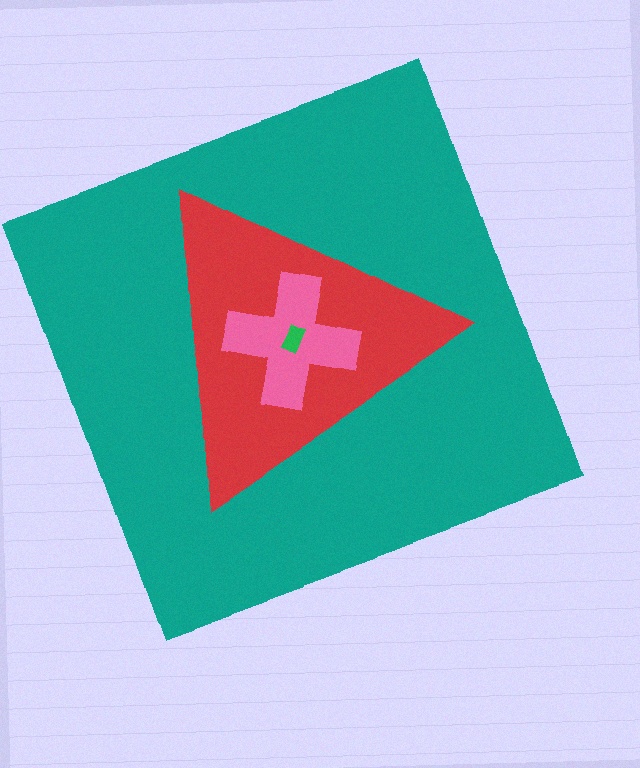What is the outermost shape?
The teal square.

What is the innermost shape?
The green rectangle.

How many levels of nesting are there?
4.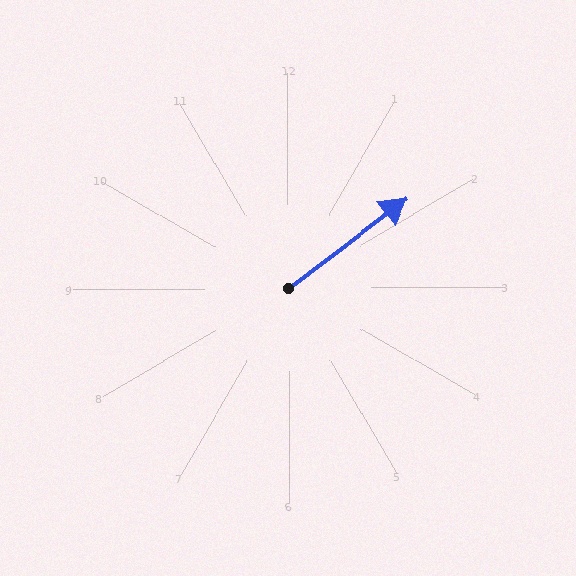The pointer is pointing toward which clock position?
Roughly 2 o'clock.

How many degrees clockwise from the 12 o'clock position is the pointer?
Approximately 53 degrees.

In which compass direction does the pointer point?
Northeast.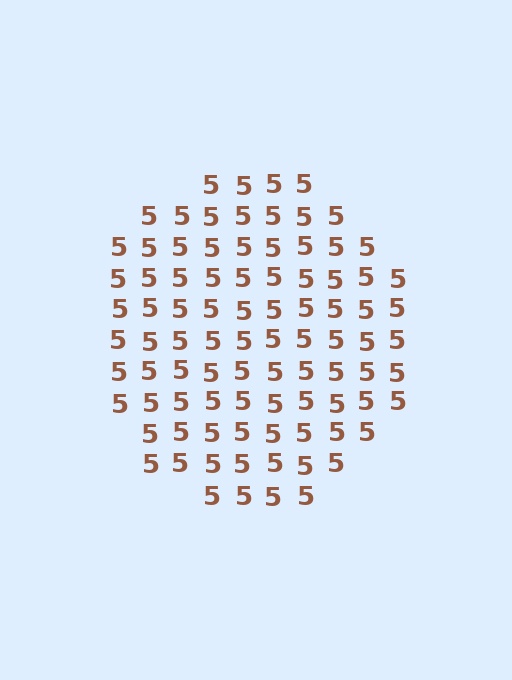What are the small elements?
The small elements are digit 5's.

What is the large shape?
The large shape is a circle.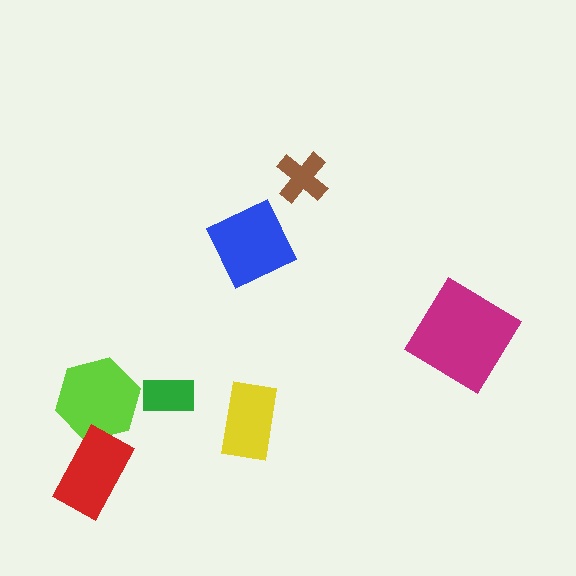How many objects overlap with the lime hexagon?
1 object overlaps with the lime hexagon.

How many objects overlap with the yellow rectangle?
0 objects overlap with the yellow rectangle.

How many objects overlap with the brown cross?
0 objects overlap with the brown cross.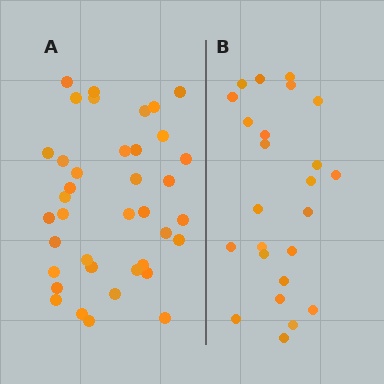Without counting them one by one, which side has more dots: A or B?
Region A (the left region) has more dots.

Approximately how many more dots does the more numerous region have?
Region A has approximately 15 more dots than region B.